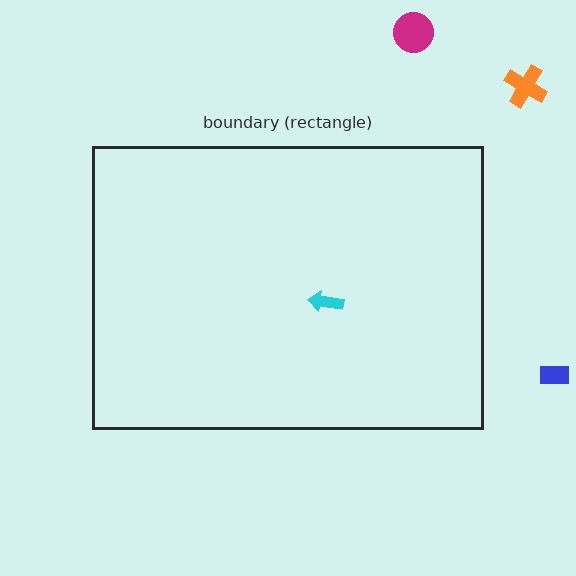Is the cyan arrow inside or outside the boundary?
Inside.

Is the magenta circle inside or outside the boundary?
Outside.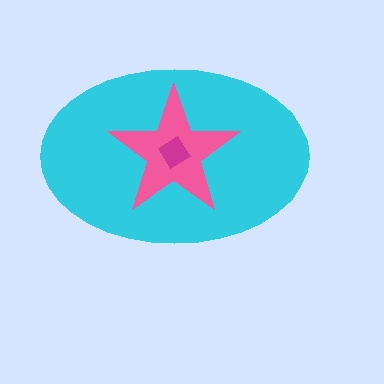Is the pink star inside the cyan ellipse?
Yes.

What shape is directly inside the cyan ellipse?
The pink star.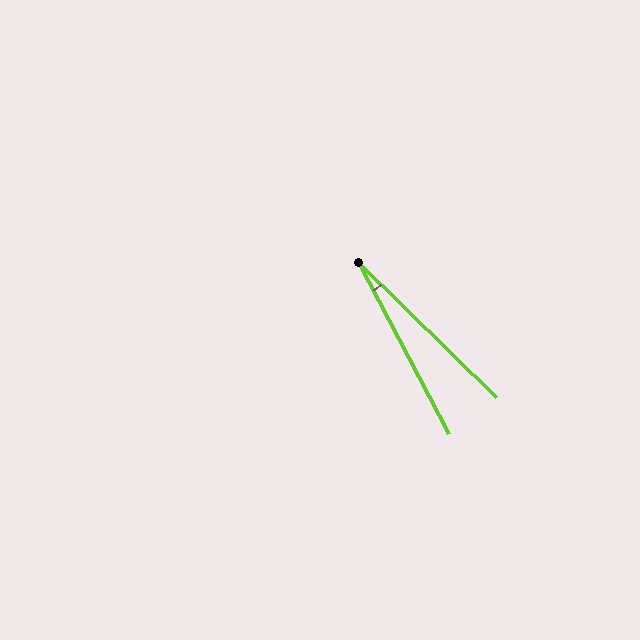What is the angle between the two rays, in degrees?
Approximately 18 degrees.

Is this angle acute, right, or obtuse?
It is acute.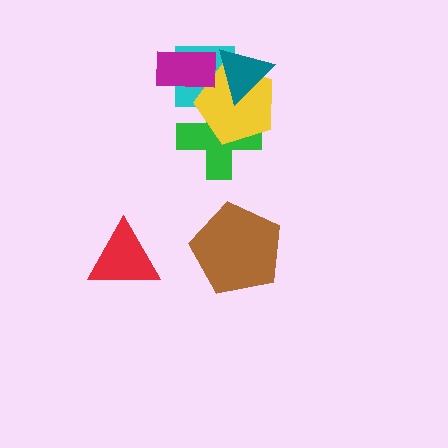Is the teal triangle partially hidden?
No, no other shape covers it.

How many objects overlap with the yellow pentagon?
4 objects overlap with the yellow pentagon.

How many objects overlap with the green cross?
3 objects overlap with the green cross.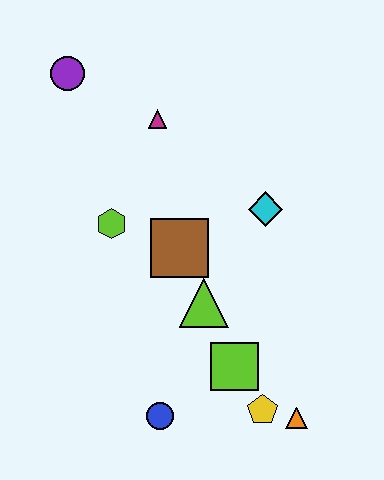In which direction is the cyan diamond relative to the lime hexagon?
The cyan diamond is to the right of the lime hexagon.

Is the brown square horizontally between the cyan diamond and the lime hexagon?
Yes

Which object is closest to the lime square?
The yellow pentagon is closest to the lime square.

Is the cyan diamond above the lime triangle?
Yes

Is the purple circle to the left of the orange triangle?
Yes